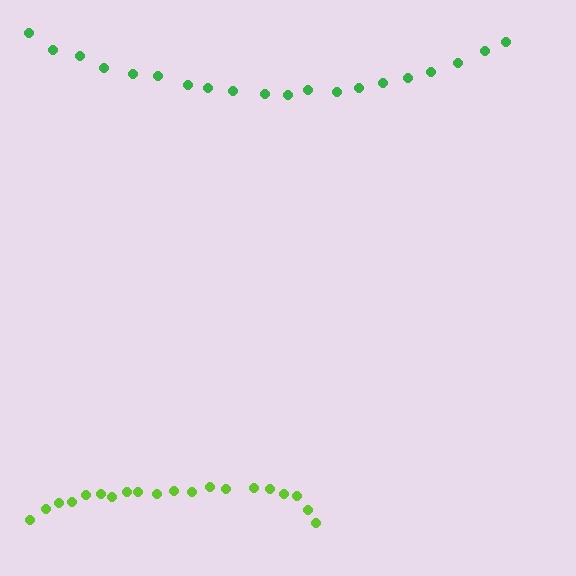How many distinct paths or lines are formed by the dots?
There are 2 distinct paths.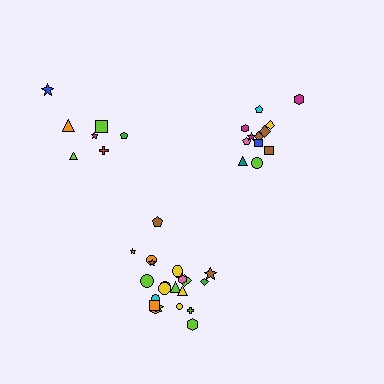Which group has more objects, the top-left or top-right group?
The top-right group.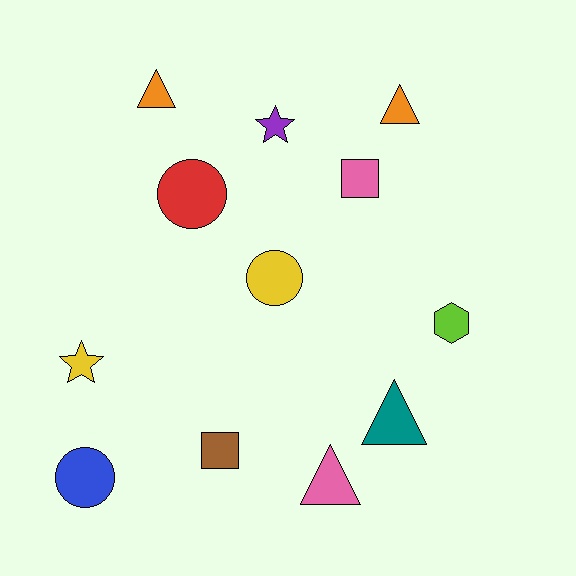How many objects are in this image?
There are 12 objects.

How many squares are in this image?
There are 2 squares.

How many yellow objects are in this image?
There are 2 yellow objects.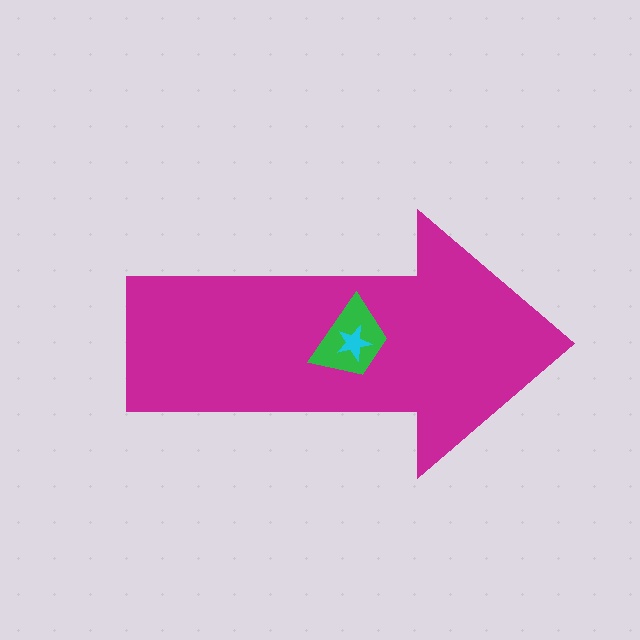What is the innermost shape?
The cyan star.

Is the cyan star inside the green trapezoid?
Yes.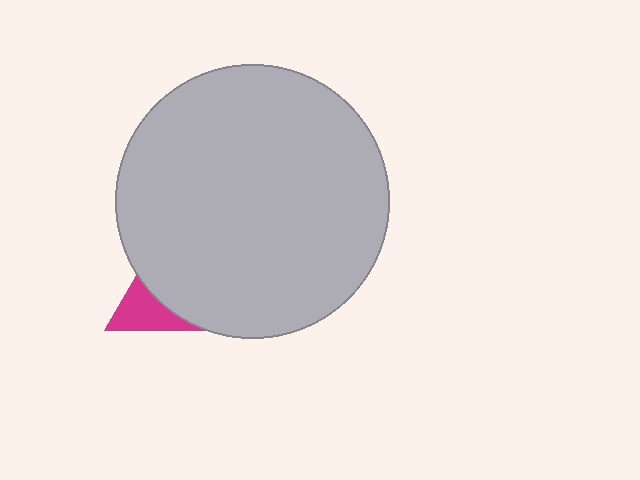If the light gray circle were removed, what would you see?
You would see the complete magenta triangle.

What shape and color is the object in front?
The object in front is a light gray circle.